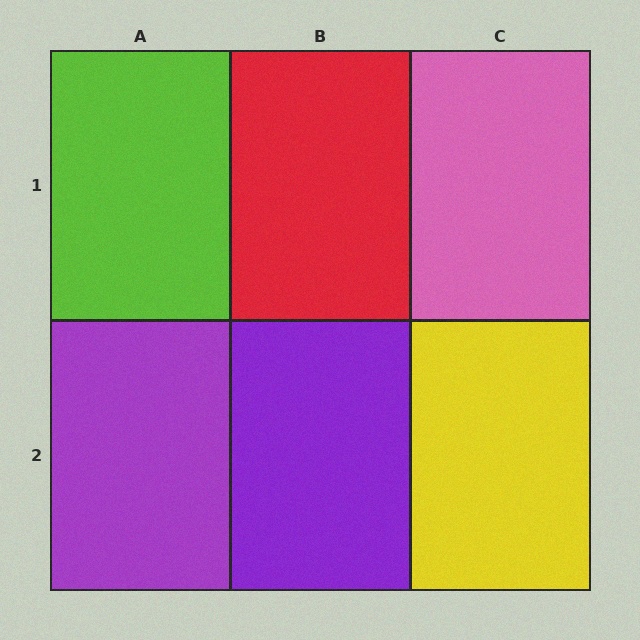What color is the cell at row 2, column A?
Purple.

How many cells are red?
1 cell is red.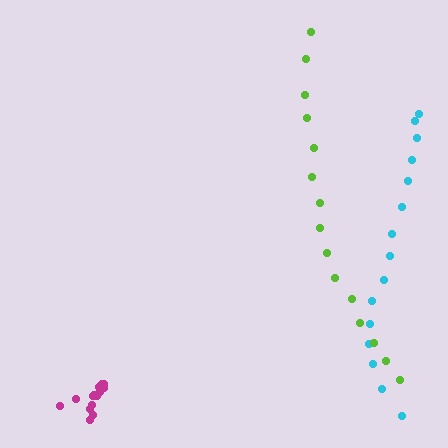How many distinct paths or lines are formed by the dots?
There are 3 distinct paths.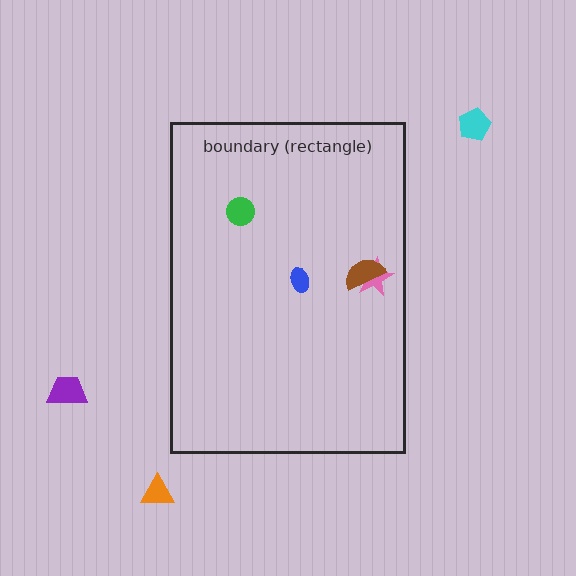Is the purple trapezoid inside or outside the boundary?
Outside.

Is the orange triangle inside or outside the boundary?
Outside.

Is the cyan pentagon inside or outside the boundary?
Outside.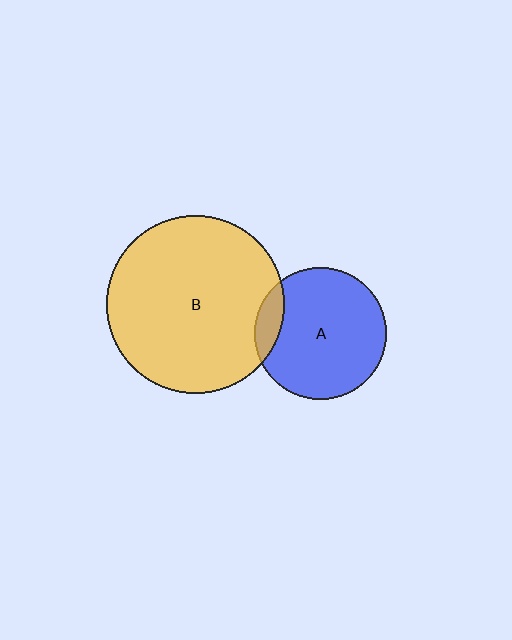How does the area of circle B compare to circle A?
Approximately 1.8 times.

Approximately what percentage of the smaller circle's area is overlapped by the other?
Approximately 10%.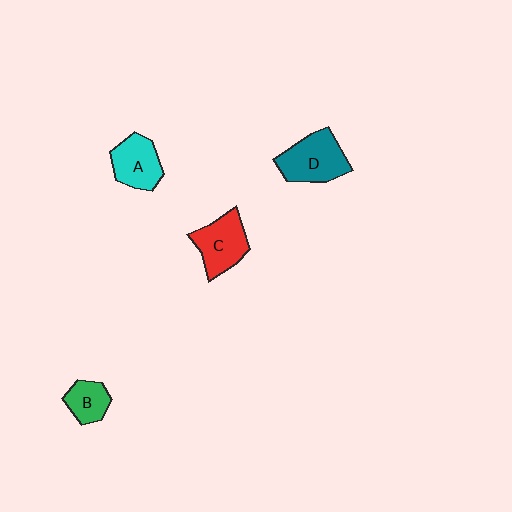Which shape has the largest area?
Shape D (teal).